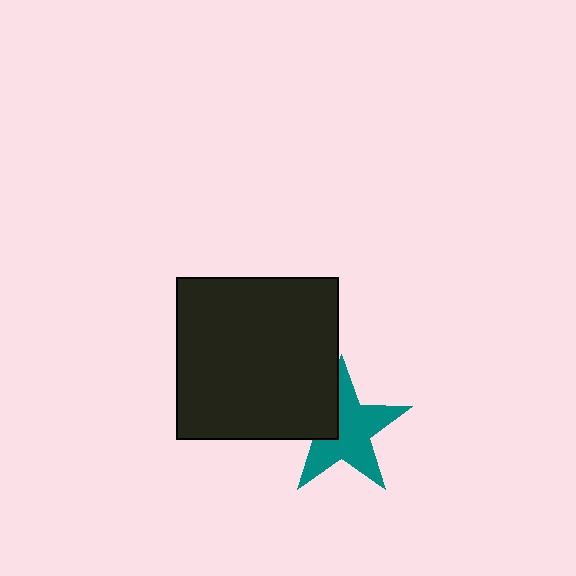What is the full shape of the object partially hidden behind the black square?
The partially hidden object is a teal star.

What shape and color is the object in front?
The object in front is a black square.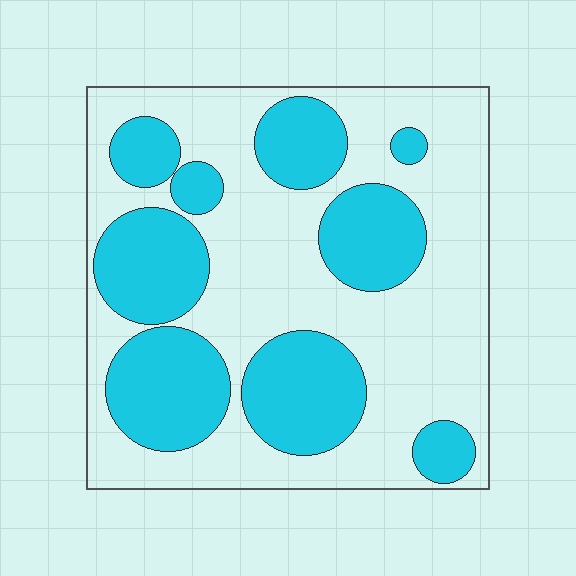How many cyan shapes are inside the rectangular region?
9.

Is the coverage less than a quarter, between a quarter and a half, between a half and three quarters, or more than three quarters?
Between a quarter and a half.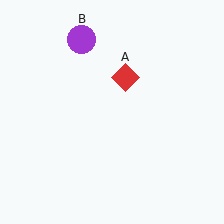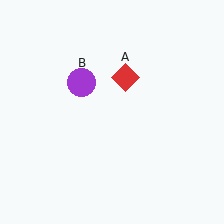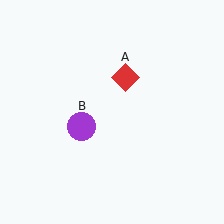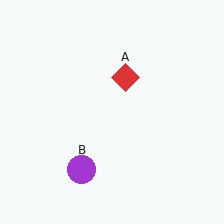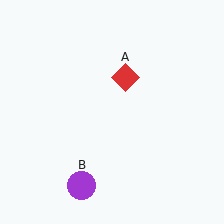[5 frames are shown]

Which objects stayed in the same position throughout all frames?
Red diamond (object A) remained stationary.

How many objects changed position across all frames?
1 object changed position: purple circle (object B).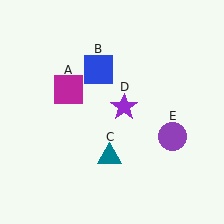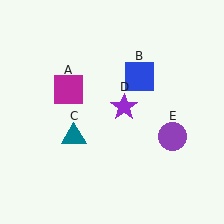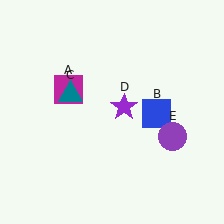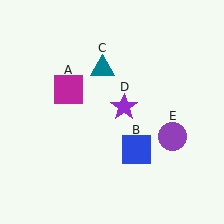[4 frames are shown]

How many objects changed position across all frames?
2 objects changed position: blue square (object B), teal triangle (object C).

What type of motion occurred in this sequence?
The blue square (object B), teal triangle (object C) rotated clockwise around the center of the scene.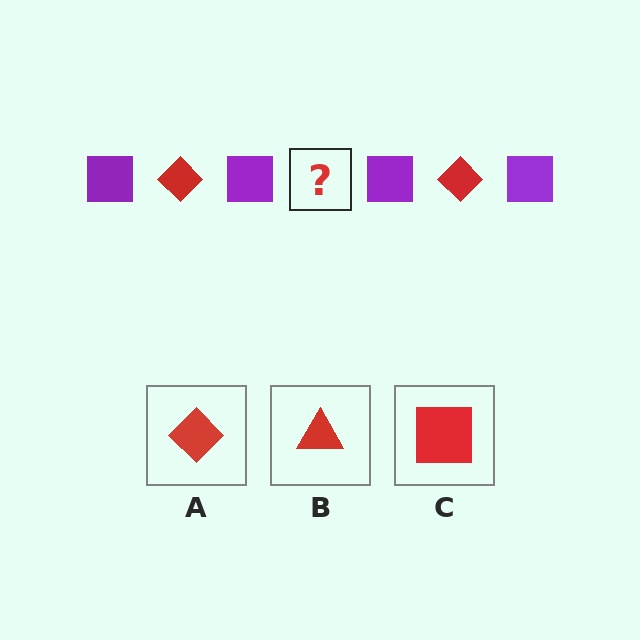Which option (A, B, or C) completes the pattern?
A.